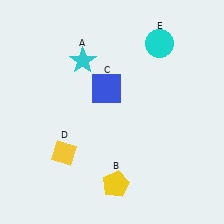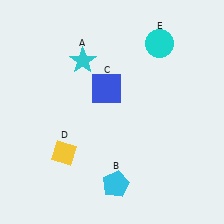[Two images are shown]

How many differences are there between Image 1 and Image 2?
There is 1 difference between the two images.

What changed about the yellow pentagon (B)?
In Image 1, B is yellow. In Image 2, it changed to cyan.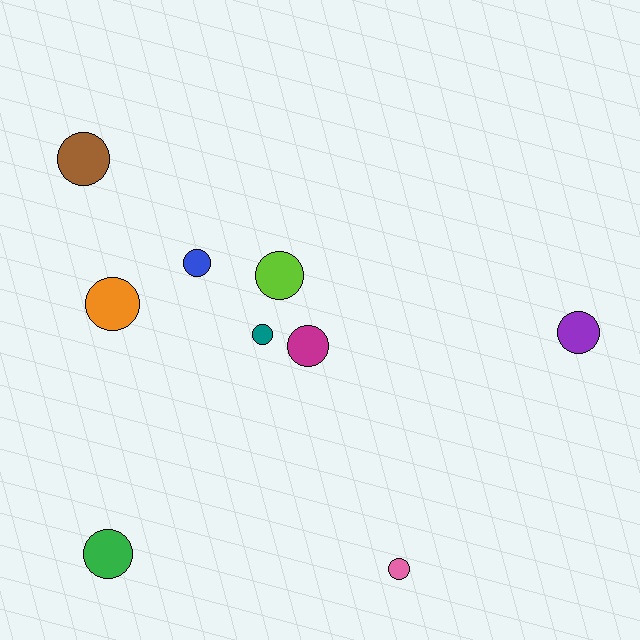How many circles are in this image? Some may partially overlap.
There are 9 circles.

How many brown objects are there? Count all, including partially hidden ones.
There is 1 brown object.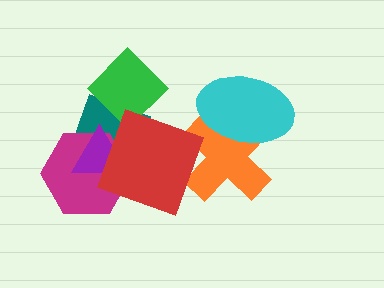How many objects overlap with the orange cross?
2 objects overlap with the orange cross.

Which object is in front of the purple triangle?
The red square is in front of the purple triangle.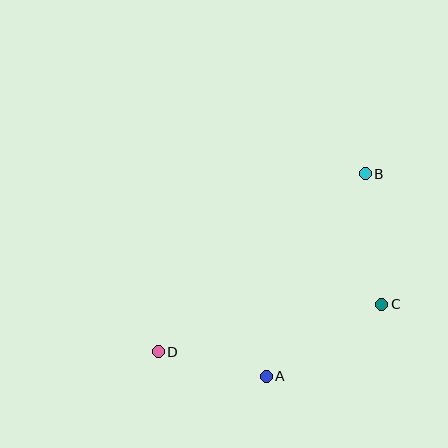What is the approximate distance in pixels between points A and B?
The distance between A and B is approximately 225 pixels.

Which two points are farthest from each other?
Points B and D are farthest from each other.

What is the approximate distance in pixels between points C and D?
The distance between C and D is approximately 229 pixels.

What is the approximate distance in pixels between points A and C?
The distance between A and C is approximately 136 pixels.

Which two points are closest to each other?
Points A and D are closest to each other.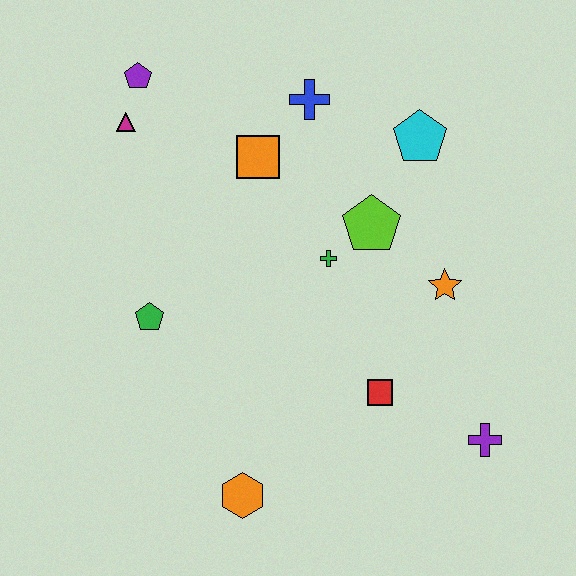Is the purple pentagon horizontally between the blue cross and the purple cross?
No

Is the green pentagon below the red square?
No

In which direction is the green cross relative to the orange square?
The green cross is below the orange square.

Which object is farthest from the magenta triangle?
The purple cross is farthest from the magenta triangle.